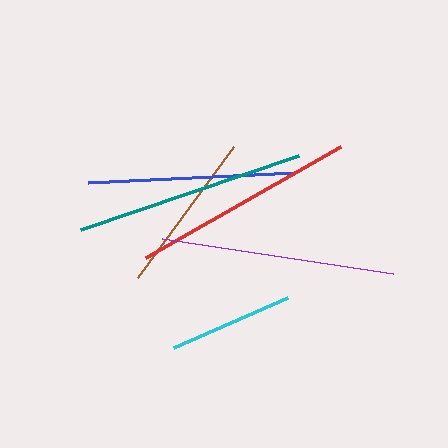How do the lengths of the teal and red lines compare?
The teal and red lines are approximately the same length.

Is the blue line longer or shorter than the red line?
The red line is longer than the blue line.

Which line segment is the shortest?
The cyan line is the shortest at approximately 125 pixels.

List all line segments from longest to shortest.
From longest to shortest: purple, teal, red, blue, brown, cyan.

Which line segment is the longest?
The purple line is the longest at approximately 234 pixels.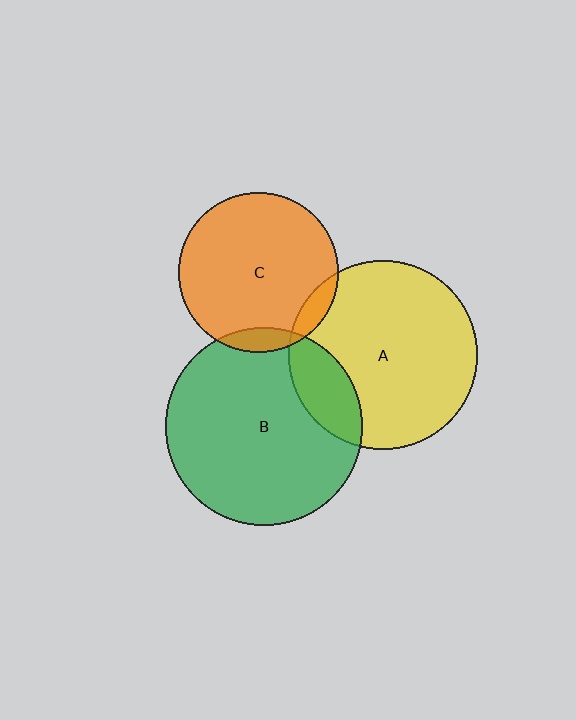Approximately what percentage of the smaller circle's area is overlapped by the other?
Approximately 10%.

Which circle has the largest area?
Circle B (green).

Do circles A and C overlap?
Yes.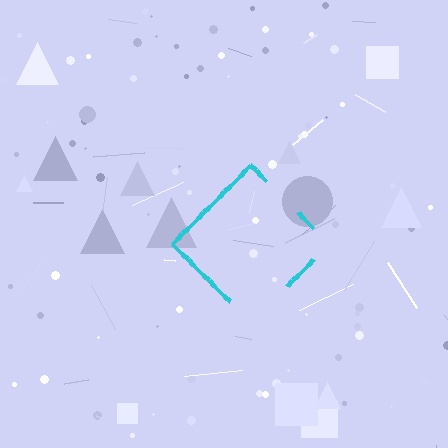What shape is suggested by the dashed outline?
The dashed outline suggests a diamond.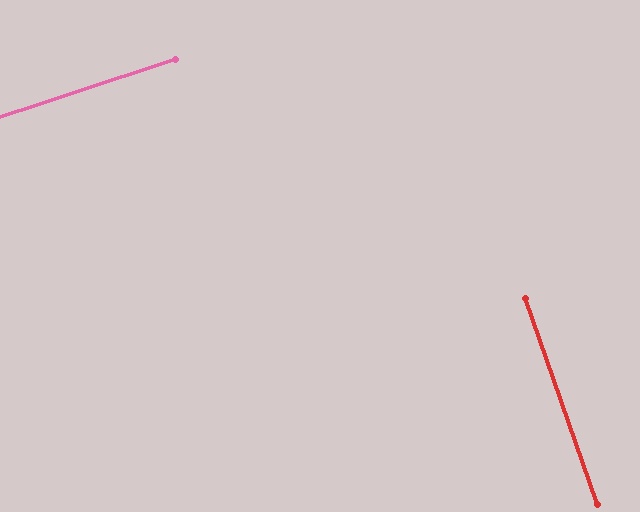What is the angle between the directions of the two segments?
Approximately 89 degrees.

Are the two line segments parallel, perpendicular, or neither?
Perpendicular — they meet at approximately 89°.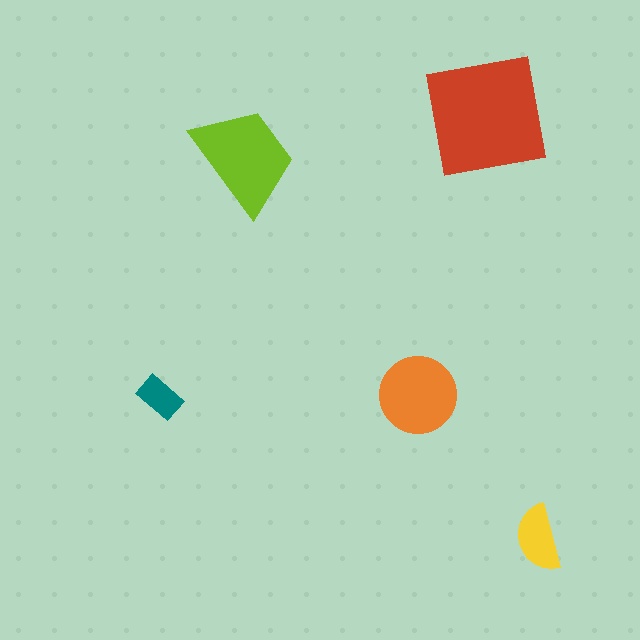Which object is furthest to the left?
The teal rectangle is leftmost.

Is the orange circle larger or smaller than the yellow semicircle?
Larger.